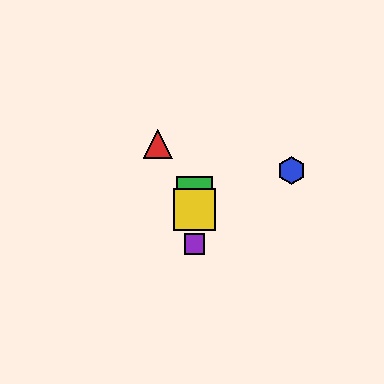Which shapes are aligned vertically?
The green square, the yellow square, the purple square are aligned vertically.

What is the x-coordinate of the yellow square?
The yellow square is at x≈195.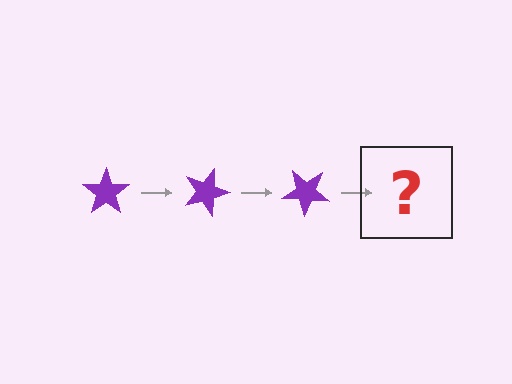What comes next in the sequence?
The next element should be a purple star rotated 60 degrees.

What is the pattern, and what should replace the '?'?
The pattern is that the star rotates 20 degrees each step. The '?' should be a purple star rotated 60 degrees.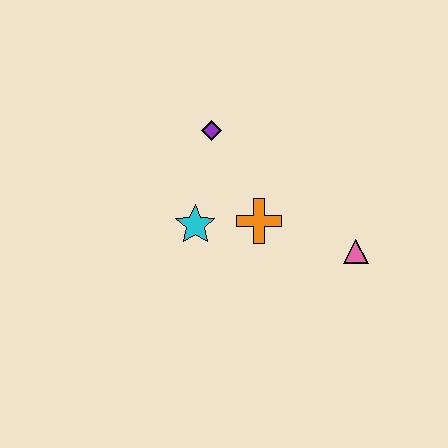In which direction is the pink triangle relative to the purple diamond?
The pink triangle is to the right of the purple diamond.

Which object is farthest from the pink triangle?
The purple diamond is farthest from the pink triangle.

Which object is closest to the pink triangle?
The orange cross is closest to the pink triangle.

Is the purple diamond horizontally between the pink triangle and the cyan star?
Yes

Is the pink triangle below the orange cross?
Yes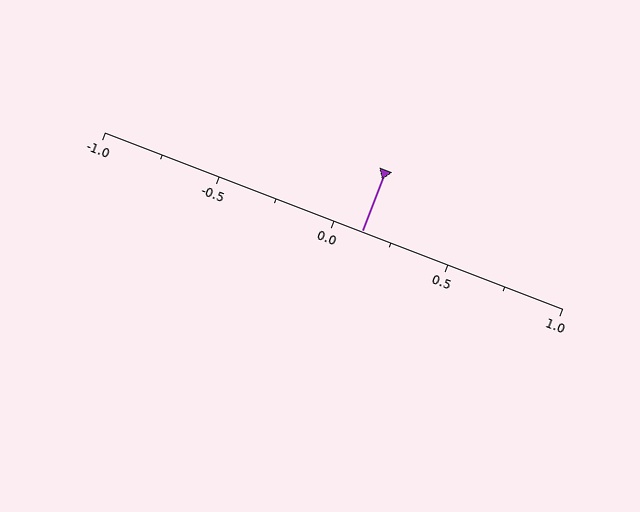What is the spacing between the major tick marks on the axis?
The major ticks are spaced 0.5 apart.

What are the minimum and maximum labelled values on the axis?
The axis runs from -1.0 to 1.0.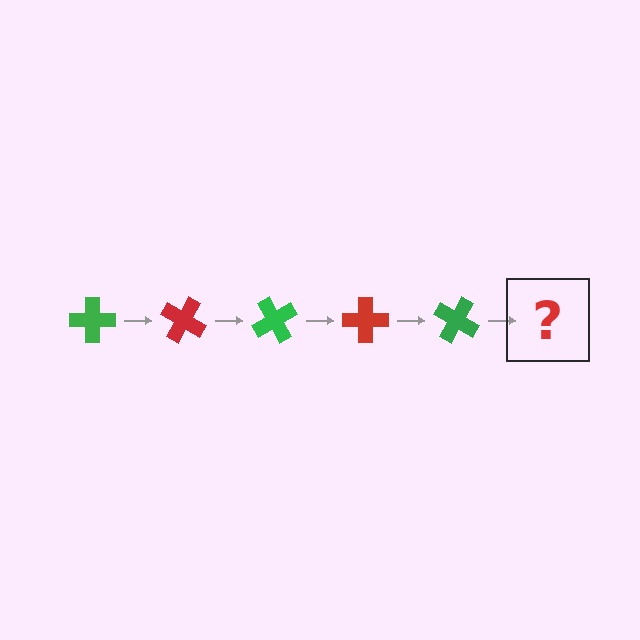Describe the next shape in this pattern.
It should be a red cross, rotated 150 degrees from the start.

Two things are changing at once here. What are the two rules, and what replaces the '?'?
The two rules are that it rotates 30 degrees each step and the color cycles through green and red. The '?' should be a red cross, rotated 150 degrees from the start.